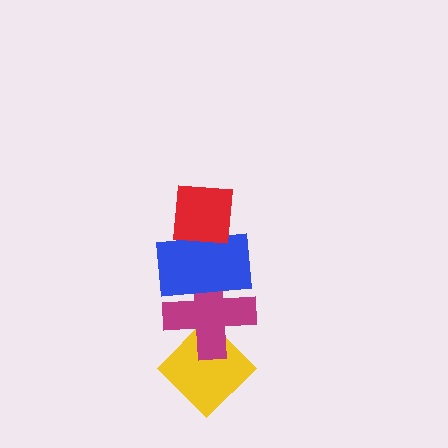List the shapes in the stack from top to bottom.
From top to bottom: the red square, the blue rectangle, the magenta cross, the yellow diamond.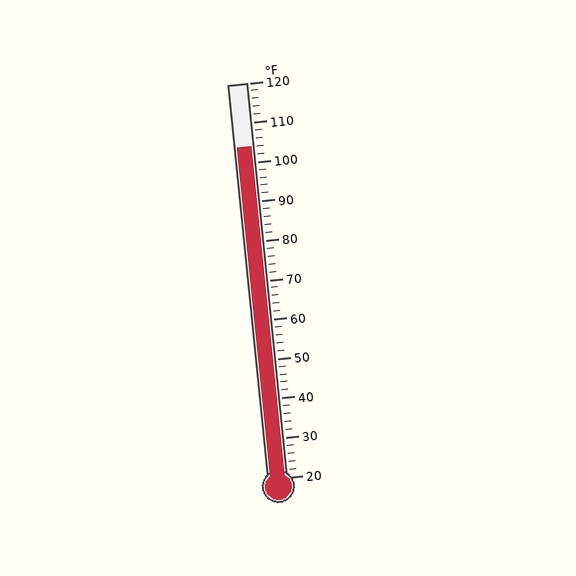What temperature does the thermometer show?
The thermometer shows approximately 104°F.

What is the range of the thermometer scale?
The thermometer scale ranges from 20°F to 120°F.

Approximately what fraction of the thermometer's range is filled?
The thermometer is filled to approximately 85% of its range.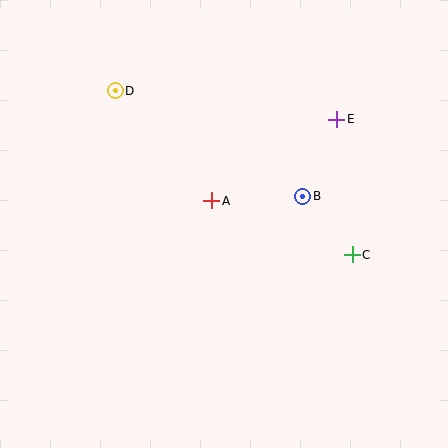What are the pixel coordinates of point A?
Point A is at (212, 201).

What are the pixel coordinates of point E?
Point E is at (337, 119).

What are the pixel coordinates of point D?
Point D is at (115, 91).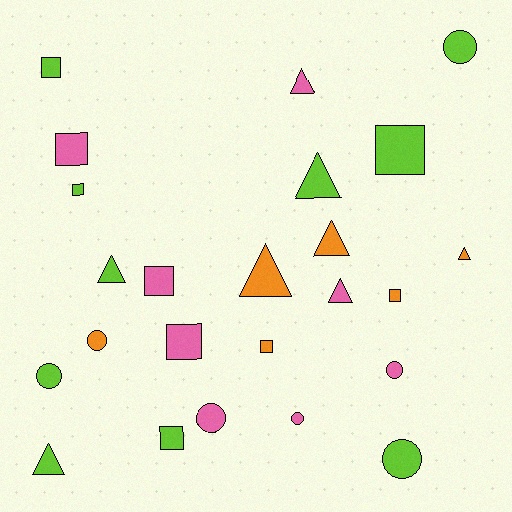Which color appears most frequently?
Lime, with 10 objects.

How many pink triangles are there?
There are 2 pink triangles.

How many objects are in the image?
There are 24 objects.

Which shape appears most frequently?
Square, with 9 objects.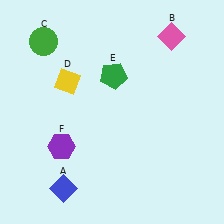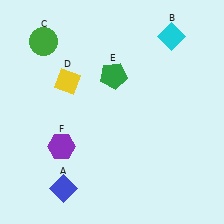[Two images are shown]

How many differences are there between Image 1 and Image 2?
There is 1 difference between the two images.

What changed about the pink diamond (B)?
In Image 1, B is pink. In Image 2, it changed to cyan.